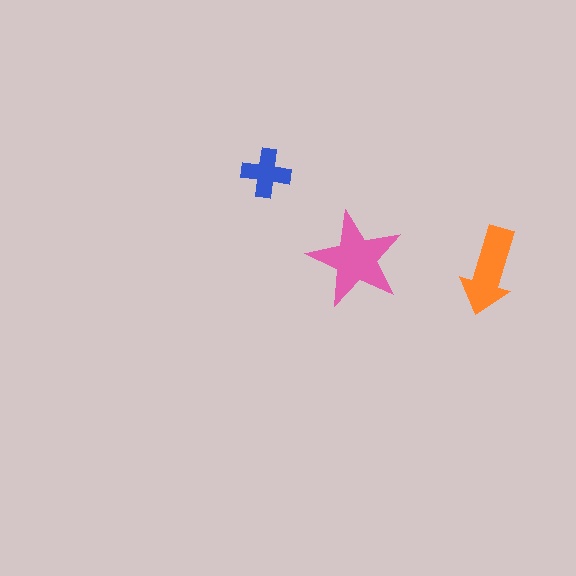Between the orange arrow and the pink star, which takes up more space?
The pink star.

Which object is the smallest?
The blue cross.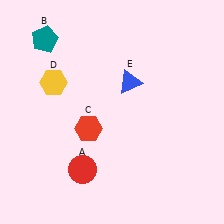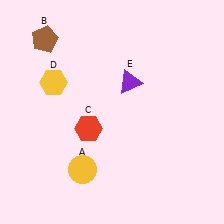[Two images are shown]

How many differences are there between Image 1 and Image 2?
There are 3 differences between the two images.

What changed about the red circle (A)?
In Image 1, A is red. In Image 2, it changed to yellow.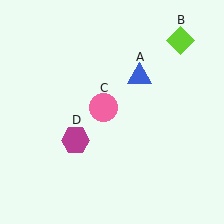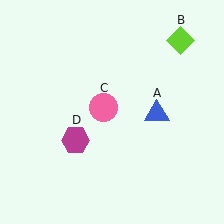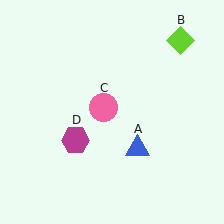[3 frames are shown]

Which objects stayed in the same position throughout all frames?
Lime diamond (object B) and pink circle (object C) and magenta hexagon (object D) remained stationary.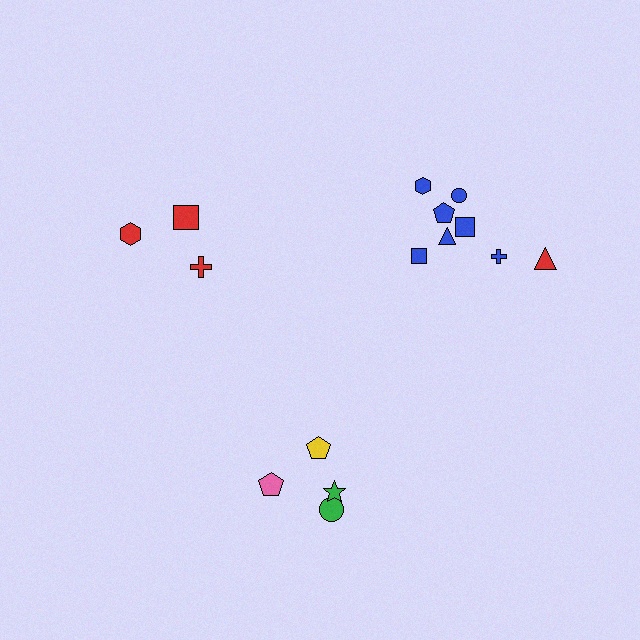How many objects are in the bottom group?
There are 4 objects.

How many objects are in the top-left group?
There are 3 objects.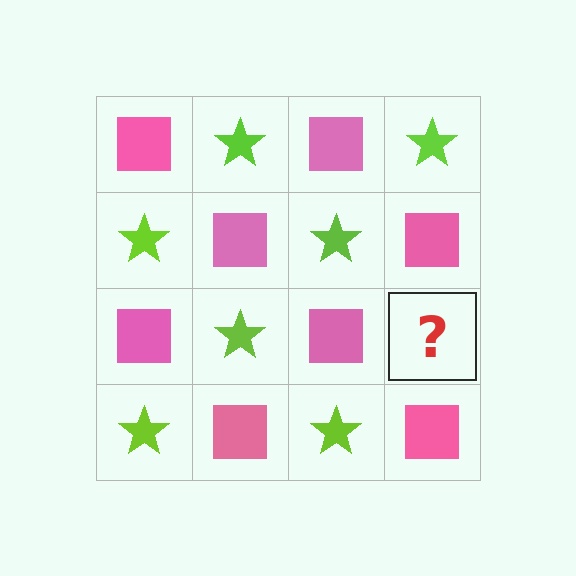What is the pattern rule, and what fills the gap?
The rule is that it alternates pink square and lime star in a checkerboard pattern. The gap should be filled with a lime star.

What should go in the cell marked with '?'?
The missing cell should contain a lime star.